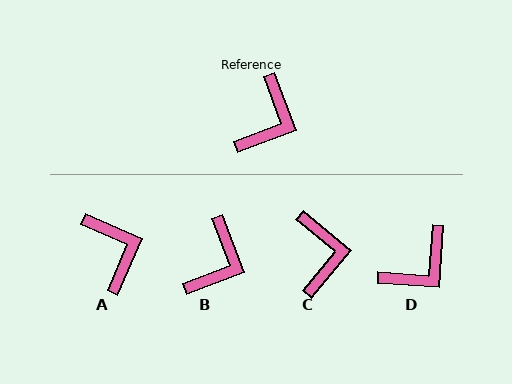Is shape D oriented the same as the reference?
No, it is off by about 25 degrees.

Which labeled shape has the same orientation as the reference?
B.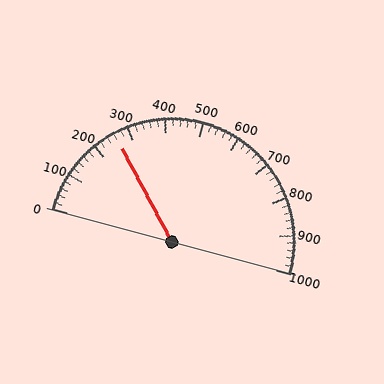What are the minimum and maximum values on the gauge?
The gauge ranges from 0 to 1000.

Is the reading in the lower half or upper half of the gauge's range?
The reading is in the lower half of the range (0 to 1000).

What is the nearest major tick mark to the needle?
The nearest major tick mark is 300.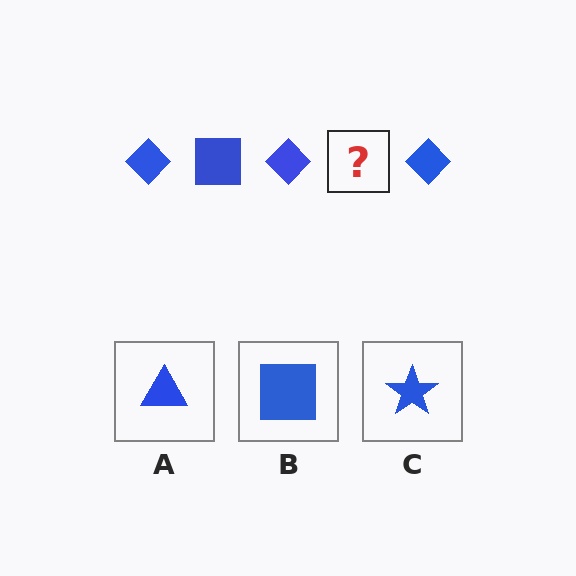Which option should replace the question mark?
Option B.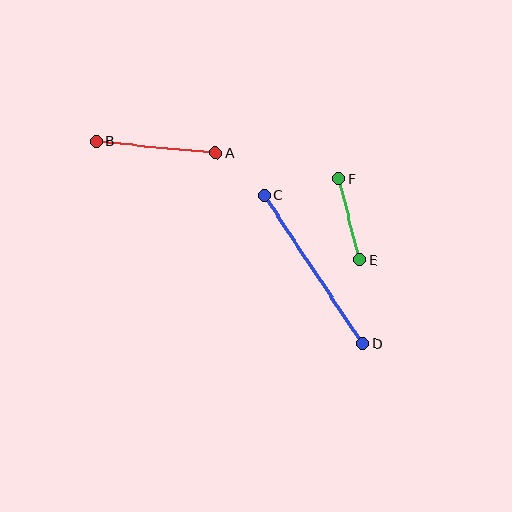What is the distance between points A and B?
The distance is approximately 120 pixels.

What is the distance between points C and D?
The distance is approximately 178 pixels.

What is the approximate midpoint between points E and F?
The midpoint is at approximately (349, 219) pixels.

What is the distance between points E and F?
The distance is approximately 84 pixels.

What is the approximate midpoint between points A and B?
The midpoint is at approximately (157, 147) pixels.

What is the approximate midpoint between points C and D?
The midpoint is at approximately (313, 269) pixels.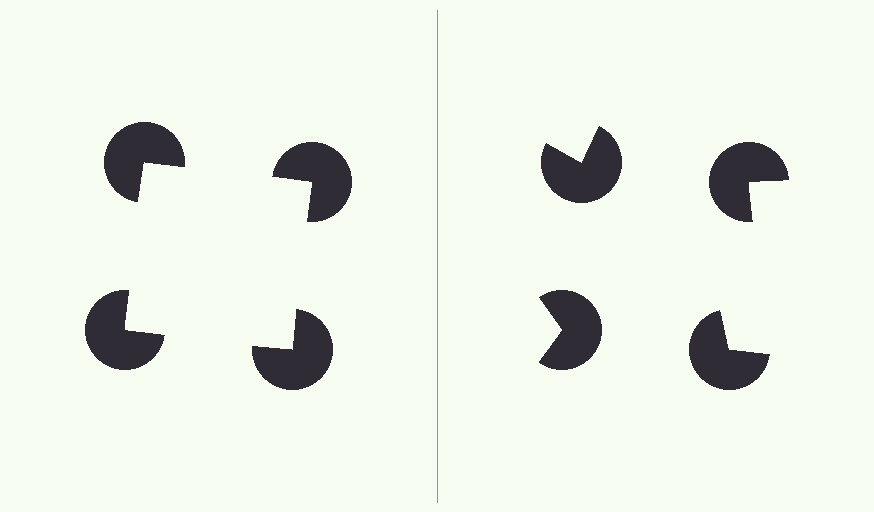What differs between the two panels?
The pac-man discs are positioned identically on both sides; only the wedge orientations differ. On the left they align to a square; on the right they are misaligned.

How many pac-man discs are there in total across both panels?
8 — 4 on each side.